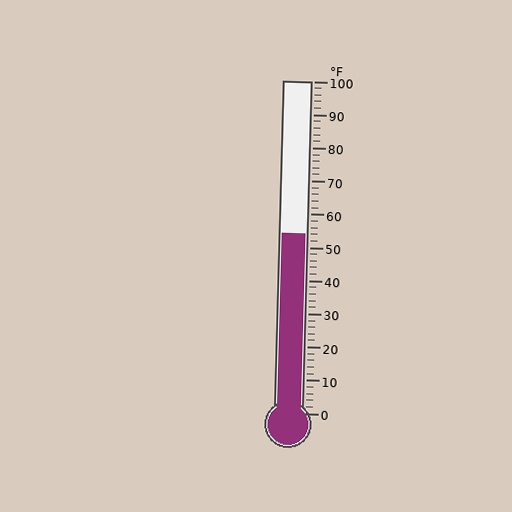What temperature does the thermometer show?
The thermometer shows approximately 54°F.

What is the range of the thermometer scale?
The thermometer scale ranges from 0°F to 100°F.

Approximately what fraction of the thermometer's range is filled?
The thermometer is filled to approximately 55% of its range.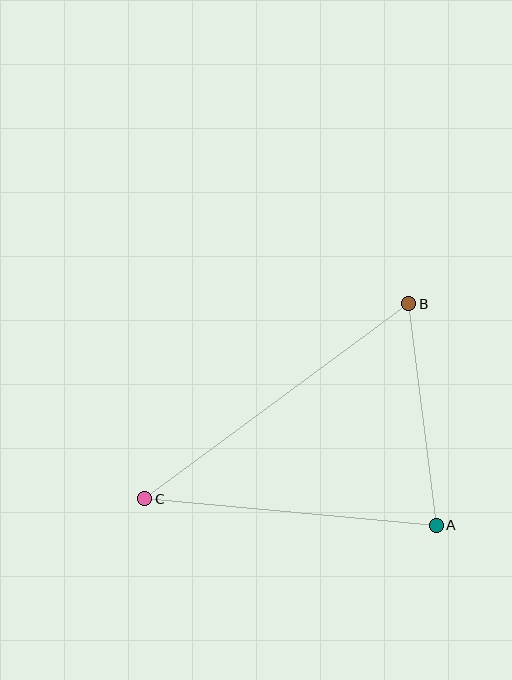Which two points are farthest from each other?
Points B and C are farthest from each other.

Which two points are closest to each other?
Points A and B are closest to each other.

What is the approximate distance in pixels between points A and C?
The distance between A and C is approximately 293 pixels.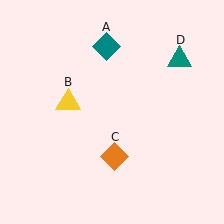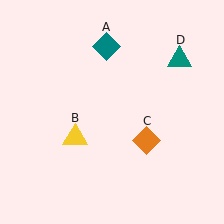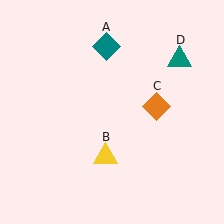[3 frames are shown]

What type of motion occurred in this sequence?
The yellow triangle (object B), orange diamond (object C) rotated counterclockwise around the center of the scene.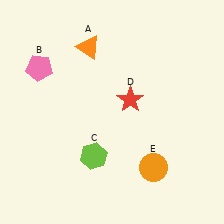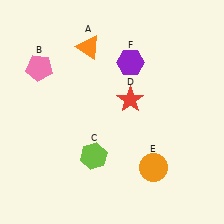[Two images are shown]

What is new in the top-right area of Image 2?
A purple hexagon (F) was added in the top-right area of Image 2.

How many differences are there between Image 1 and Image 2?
There is 1 difference between the two images.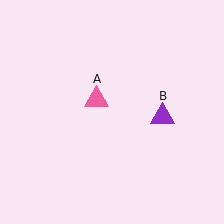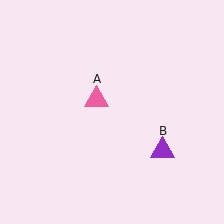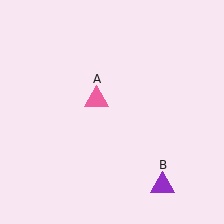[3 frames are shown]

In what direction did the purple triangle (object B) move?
The purple triangle (object B) moved down.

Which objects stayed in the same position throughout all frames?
Pink triangle (object A) remained stationary.